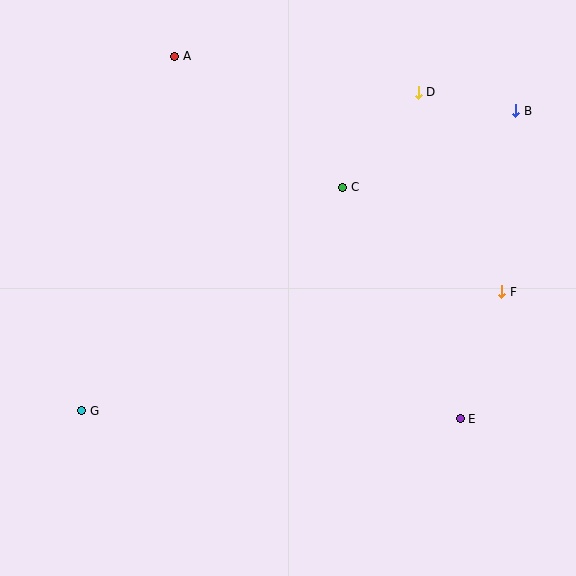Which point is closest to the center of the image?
Point C at (343, 187) is closest to the center.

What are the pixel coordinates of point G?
Point G is at (82, 411).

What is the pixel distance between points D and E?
The distance between D and E is 329 pixels.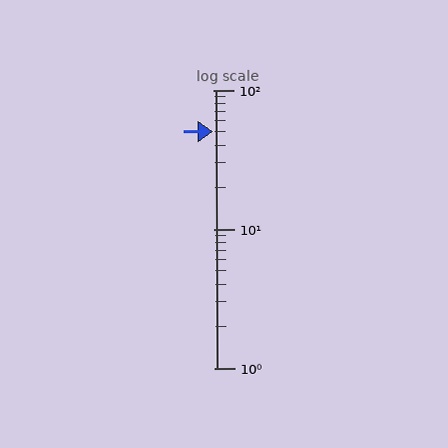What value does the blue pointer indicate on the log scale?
The pointer indicates approximately 50.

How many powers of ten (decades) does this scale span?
The scale spans 2 decades, from 1 to 100.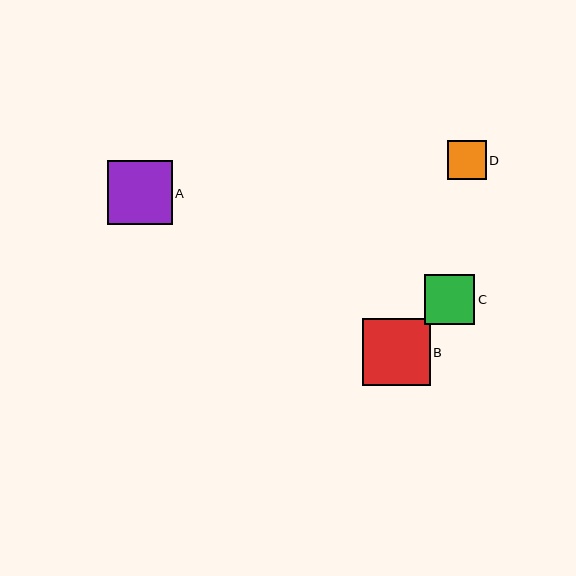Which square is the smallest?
Square D is the smallest with a size of approximately 39 pixels.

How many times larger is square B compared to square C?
Square B is approximately 1.3 times the size of square C.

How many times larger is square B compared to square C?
Square B is approximately 1.3 times the size of square C.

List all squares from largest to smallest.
From largest to smallest: B, A, C, D.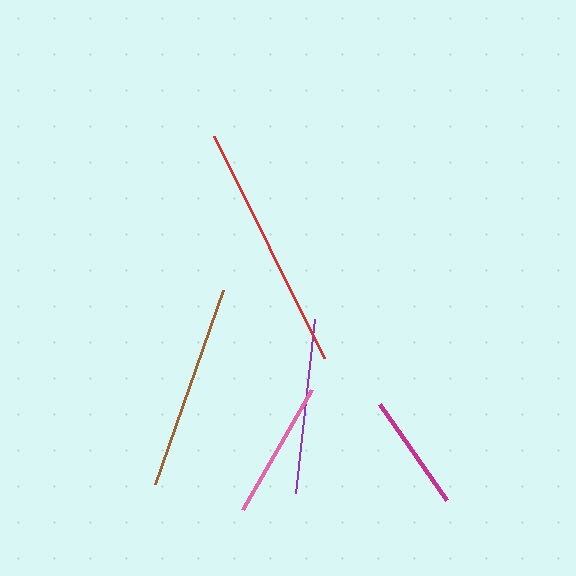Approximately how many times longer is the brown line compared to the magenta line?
The brown line is approximately 1.8 times the length of the magenta line.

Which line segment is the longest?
The red line is the longest at approximately 248 pixels.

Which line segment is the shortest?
The magenta line is the shortest at approximately 117 pixels.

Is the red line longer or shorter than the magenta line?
The red line is longer than the magenta line.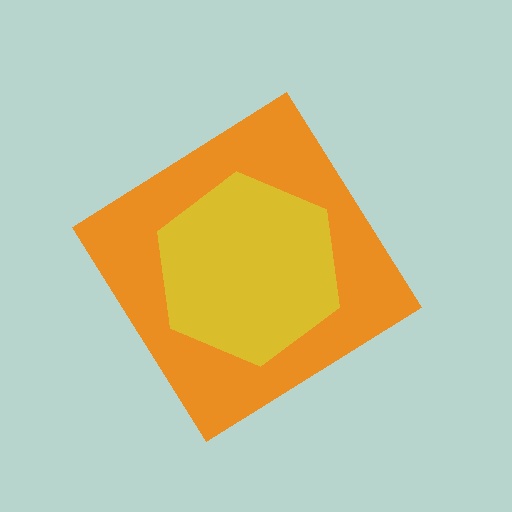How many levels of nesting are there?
2.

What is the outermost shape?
The orange diamond.